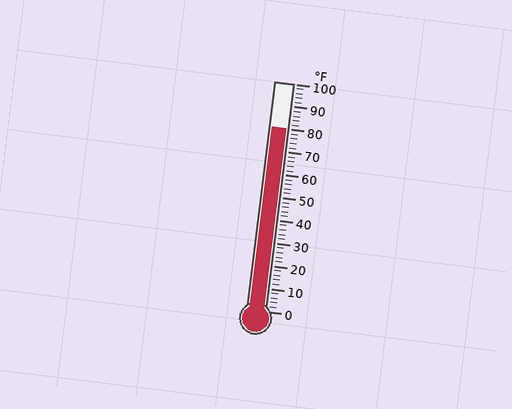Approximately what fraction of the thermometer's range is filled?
The thermometer is filled to approximately 80% of its range.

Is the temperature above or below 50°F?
The temperature is above 50°F.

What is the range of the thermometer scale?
The thermometer scale ranges from 0°F to 100°F.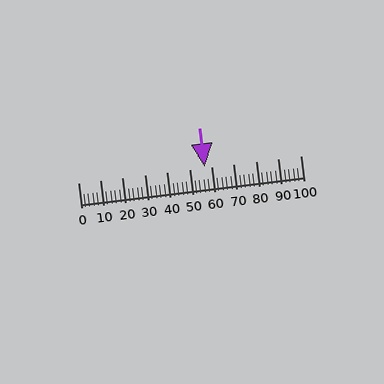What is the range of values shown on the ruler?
The ruler shows values from 0 to 100.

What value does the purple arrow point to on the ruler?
The purple arrow points to approximately 57.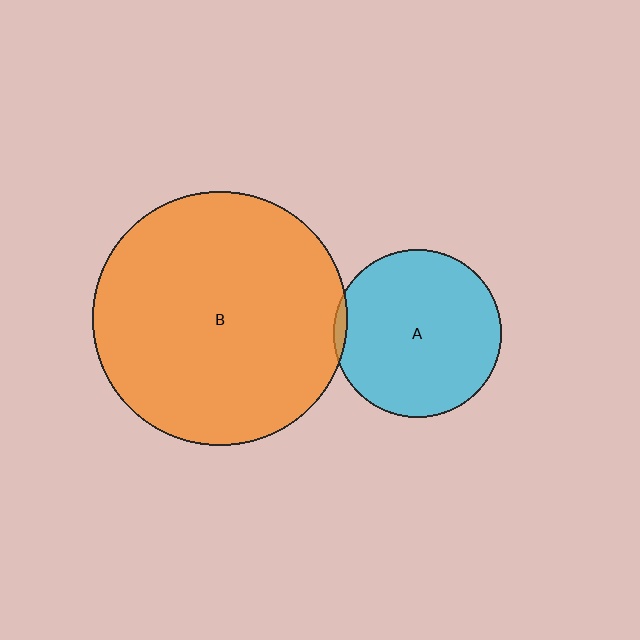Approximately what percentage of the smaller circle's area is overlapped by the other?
Approximately 5%.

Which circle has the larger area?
Circle B (orange).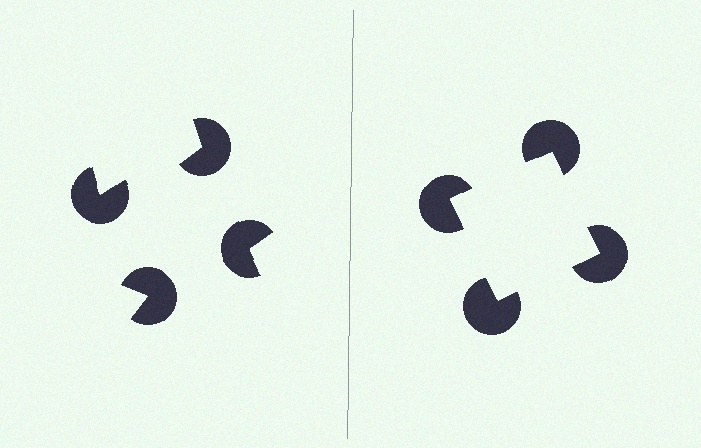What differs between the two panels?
The pac-man discs are positioned identically on both sides; only the wedge orientations differ. On the right they align to a square; on the left they are misaligned.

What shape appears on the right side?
An illusory square.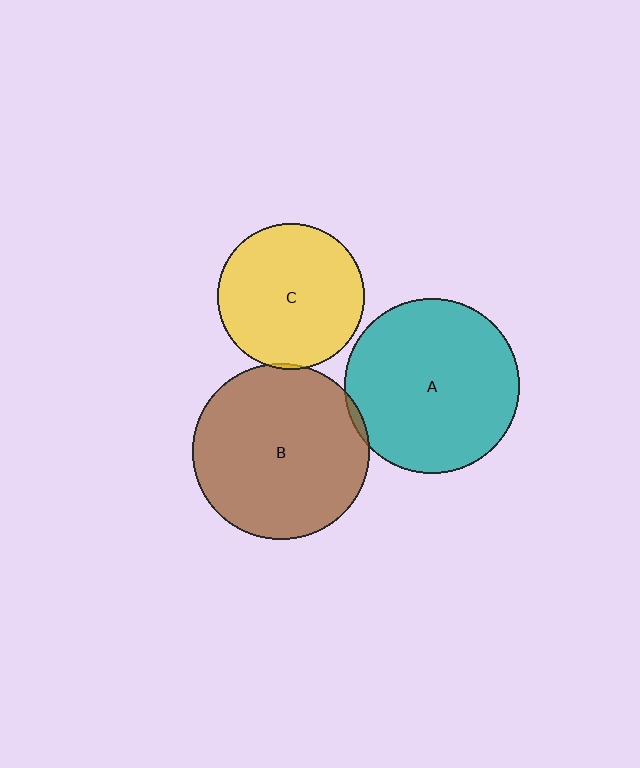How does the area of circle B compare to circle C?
Approximately 1.5 times.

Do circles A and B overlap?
Yes.